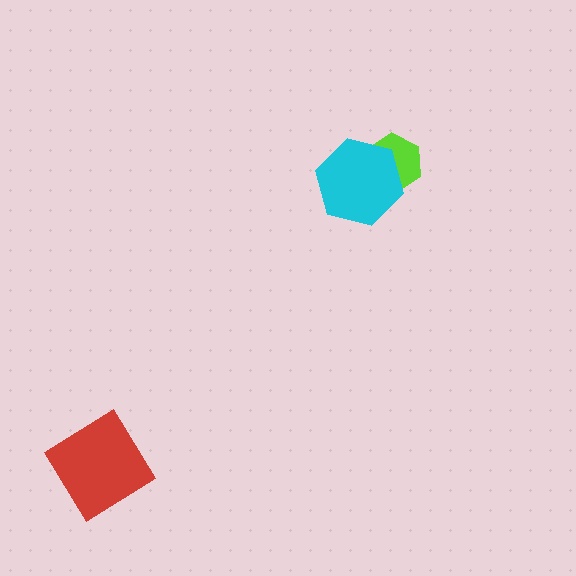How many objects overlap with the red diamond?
0 objects overlap with the red diamond.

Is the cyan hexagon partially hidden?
No, no other shape covers it.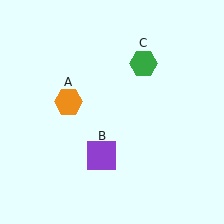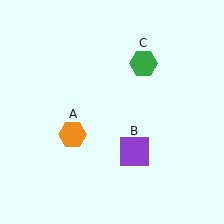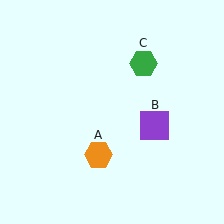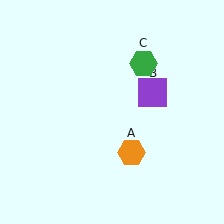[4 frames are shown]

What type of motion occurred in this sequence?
The orange hexagon (object A), purple square (object B) rotated counterclockwise around the center of the scene.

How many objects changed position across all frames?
2 objects changed position: orange hexagon (object A), purple square (object B).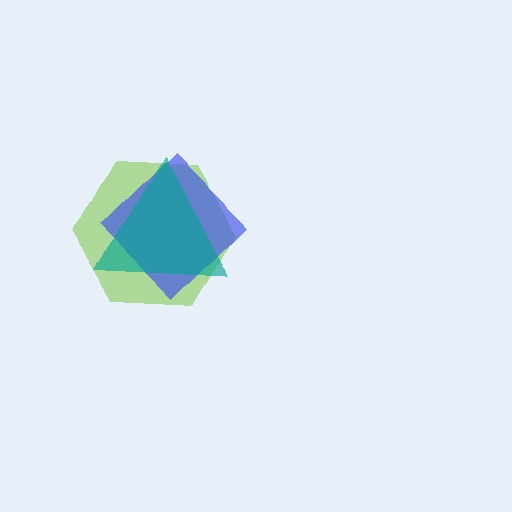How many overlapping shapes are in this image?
There are 3 overlapping shapes in the image.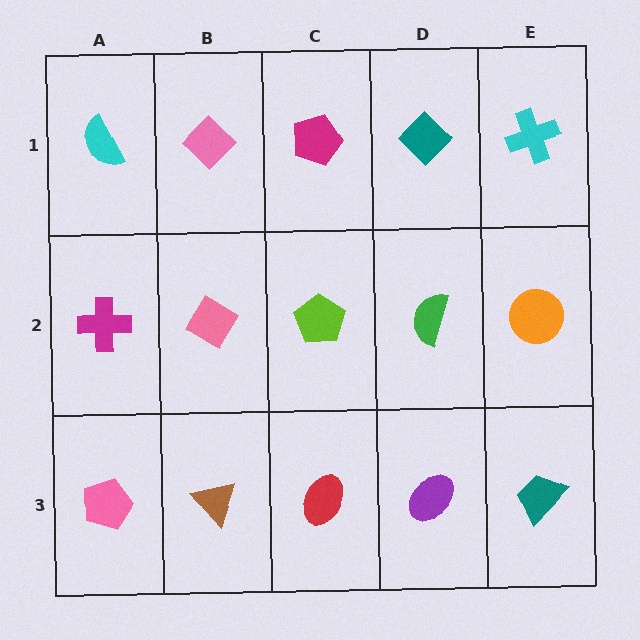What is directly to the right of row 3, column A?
A brown triangle.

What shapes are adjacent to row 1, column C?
A lime pentagon (row 2, column C), a pink diamond (row 1, column B), a teal diamond (row 1, column D).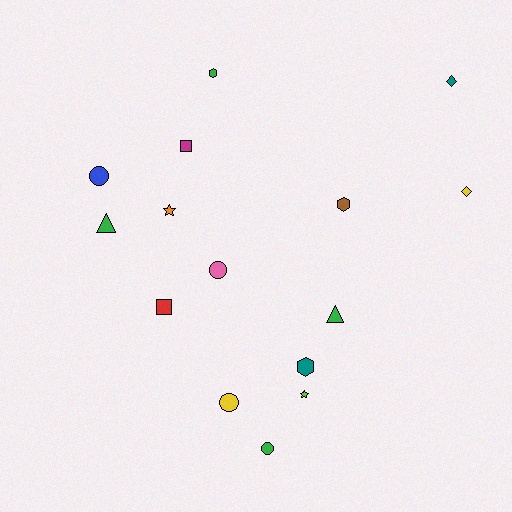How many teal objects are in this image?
There are 2 teal objects.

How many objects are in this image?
There are 15 objects.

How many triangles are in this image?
There are 2 triangles.